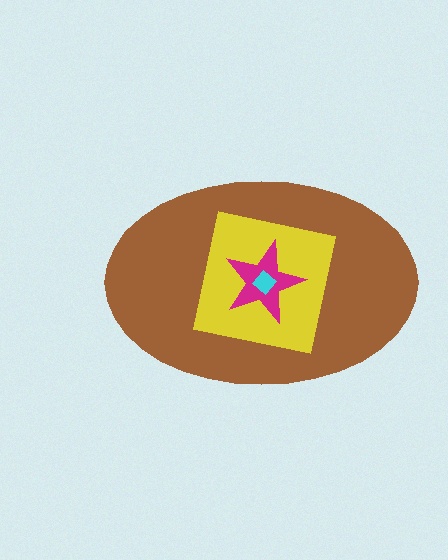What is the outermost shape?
The brown ellipse.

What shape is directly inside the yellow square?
The magenta star.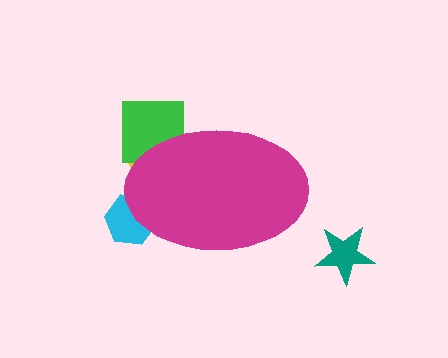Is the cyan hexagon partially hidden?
Yes, the cyan hexagon is partially hidden behind the magenta ellipse.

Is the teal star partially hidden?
No, the teal star is fully visible.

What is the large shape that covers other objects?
A magenta ellipse.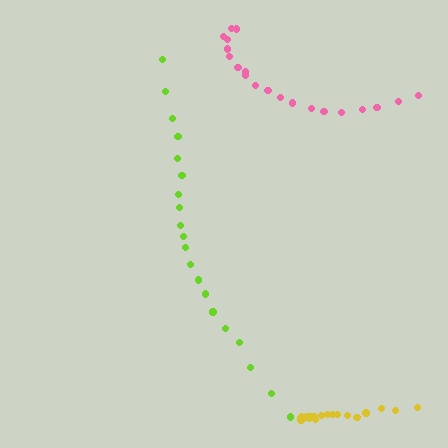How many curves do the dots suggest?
There are 3 distinct paths.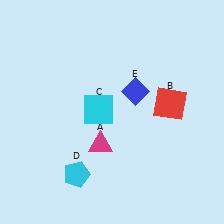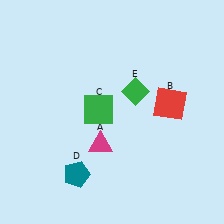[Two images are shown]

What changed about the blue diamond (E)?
In Image 1, E is blue. In Image 2, it changed to green.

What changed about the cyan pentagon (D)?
In Image 1, D is cyan. In Image 2, it changed to teal.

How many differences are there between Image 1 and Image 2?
There are 3 differences between the two images.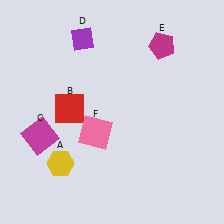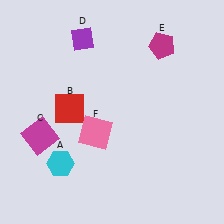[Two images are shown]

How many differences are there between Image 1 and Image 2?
There is 1 difference between the two images.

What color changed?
The hexagon (A) changed from yellow in Image 1 to cyan in Image 2.